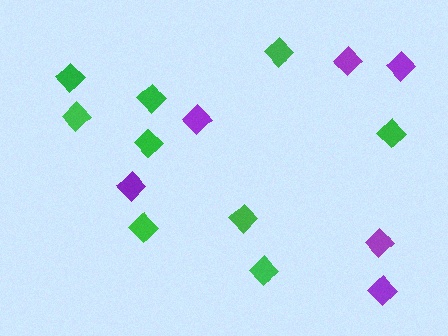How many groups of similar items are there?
There are 2 groups: one group of green diamonds (9) and one group of purple diamonds (6).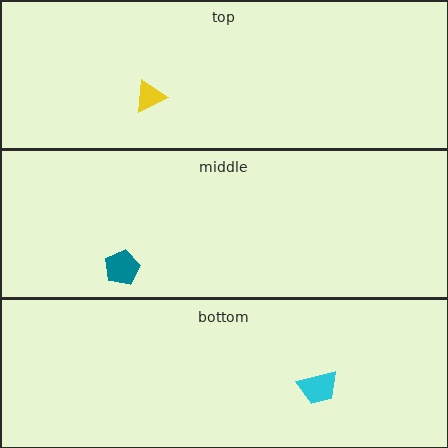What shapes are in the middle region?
The teal pentagon.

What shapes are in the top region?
The yellow triangle.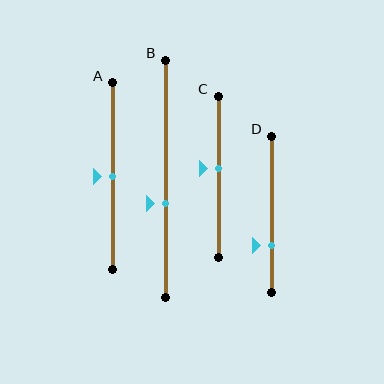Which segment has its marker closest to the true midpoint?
Segment A has its marker closest to the true midpoint.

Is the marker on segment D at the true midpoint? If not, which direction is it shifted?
No, the marker on segment D is shifted downward by about 20% of the segment length.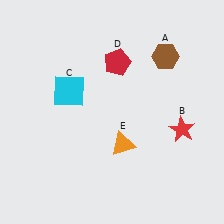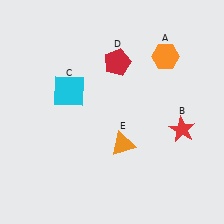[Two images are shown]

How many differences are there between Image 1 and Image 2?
There is 1 difference between the two images.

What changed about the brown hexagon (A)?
In Image 1, A is brown. In Image 2, it changed to orange.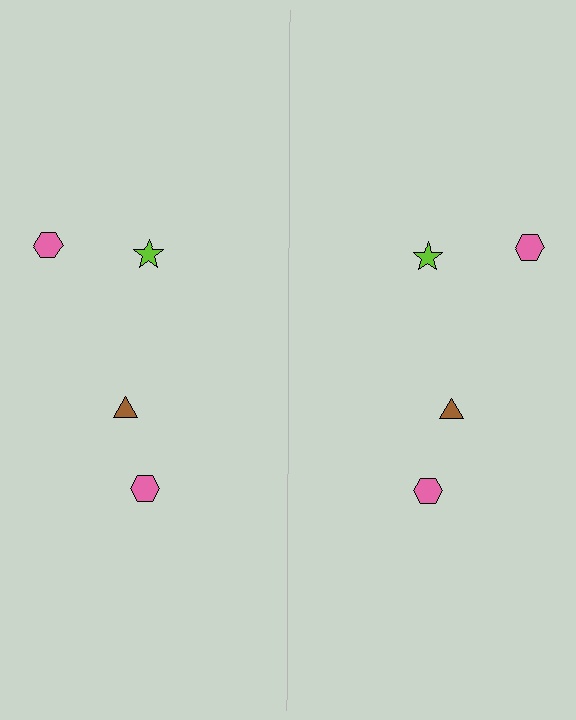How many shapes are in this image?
There are 8 shapes in this image.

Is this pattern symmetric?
Yes, this pattern has bilateral (reflection) symmetry.